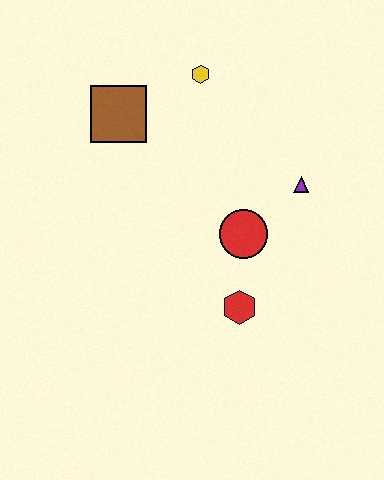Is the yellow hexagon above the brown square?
Yes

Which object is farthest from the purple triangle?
The brown square is farthest from the purple triangle.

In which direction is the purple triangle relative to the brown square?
The purple triangle is to the right of the brown square.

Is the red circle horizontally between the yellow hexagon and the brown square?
No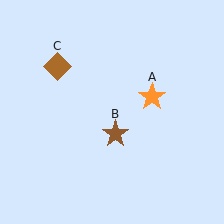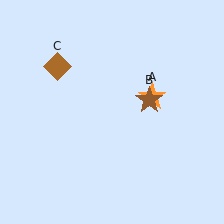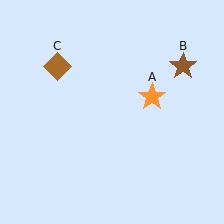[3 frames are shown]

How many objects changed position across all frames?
1 object changed position: brown star (object B).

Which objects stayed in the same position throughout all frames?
Orange star (object A) and brown diamond (object C) remained stationary.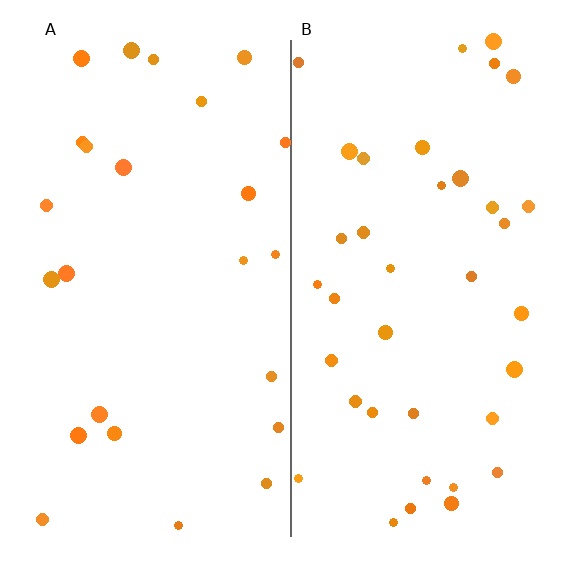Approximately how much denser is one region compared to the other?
Approximately 1.5× — region B over region A.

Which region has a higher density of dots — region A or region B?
B (the right).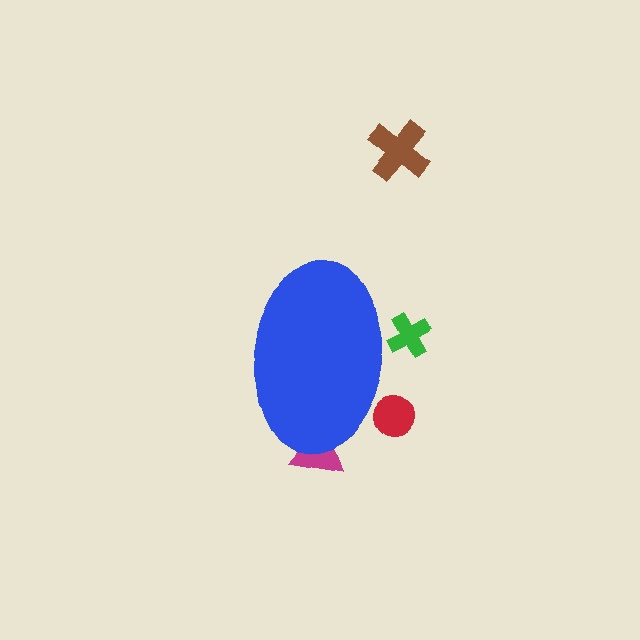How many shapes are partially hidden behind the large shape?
3 shapes are partially hidden.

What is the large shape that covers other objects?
A blue ellipse.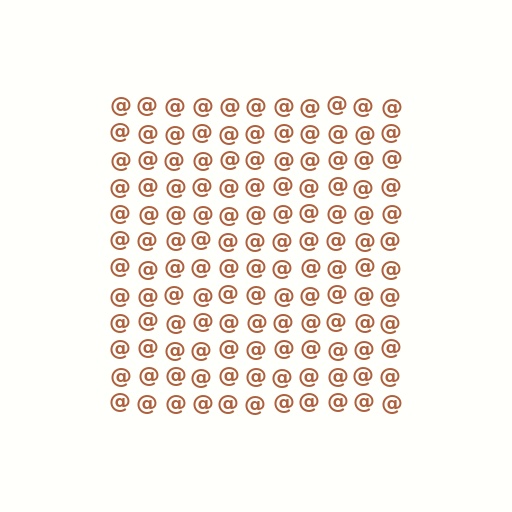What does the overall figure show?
The overall figure shows a square.